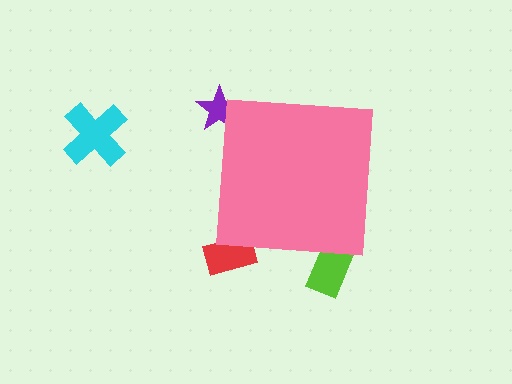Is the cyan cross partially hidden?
No, the cyan cross is fully visible.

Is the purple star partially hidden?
Yes, the purple star is partially hidden behind the pink square.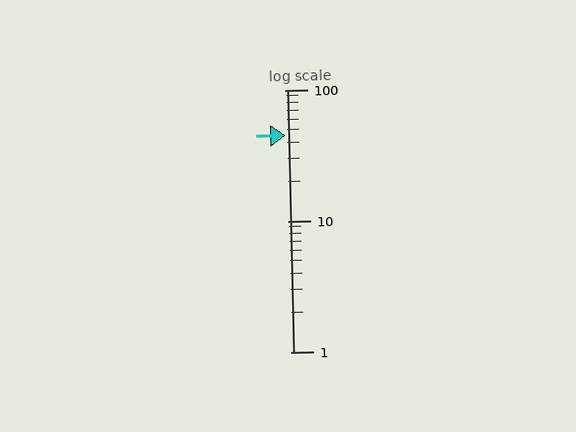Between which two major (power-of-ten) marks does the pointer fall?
The pointer is between 10 and 100.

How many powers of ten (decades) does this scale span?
The scale spans 2 decades, from 1 to 100.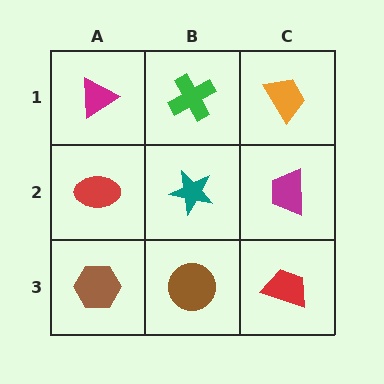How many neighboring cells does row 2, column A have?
3.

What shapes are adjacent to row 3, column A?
A red ellipse (row 2, column A), a brown circle (row 3, column B).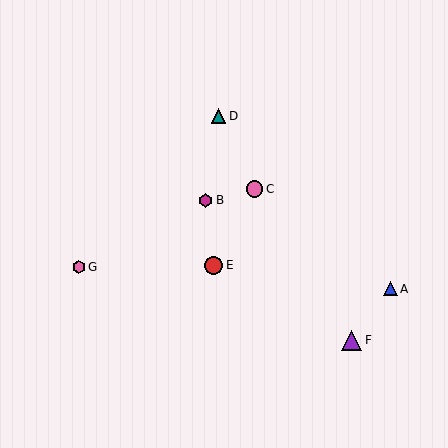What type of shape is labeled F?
Shape F is a purple triangle.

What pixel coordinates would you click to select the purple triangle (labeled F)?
Click at (352, 340) to select the purple triangle F.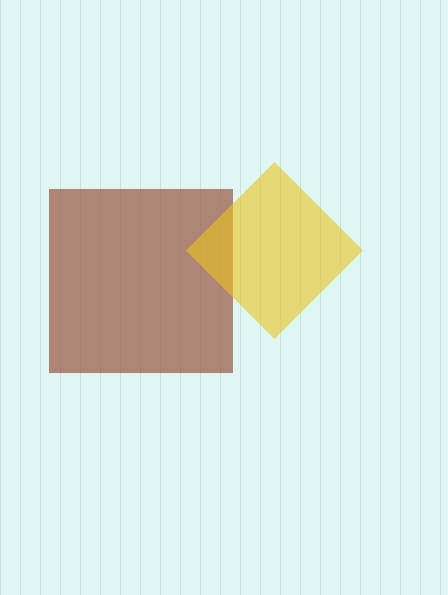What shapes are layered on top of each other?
The layered shapes are: a brown square, a yellow diamond.